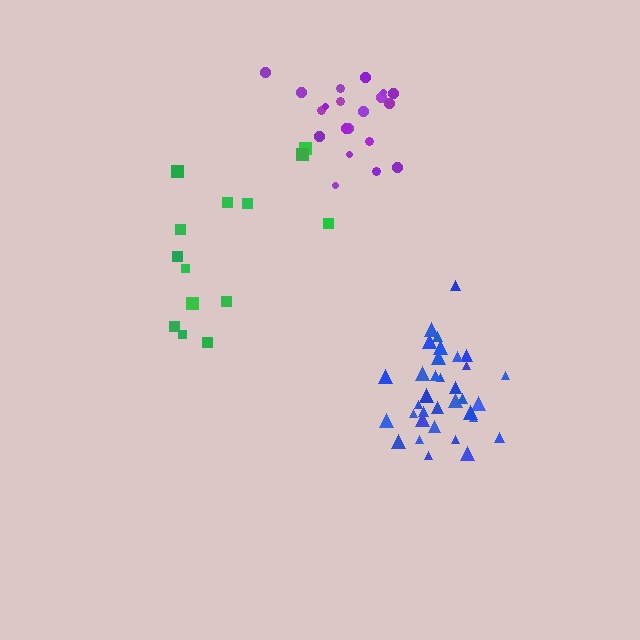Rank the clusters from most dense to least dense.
blue, purple, green.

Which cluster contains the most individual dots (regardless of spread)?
Blue (34).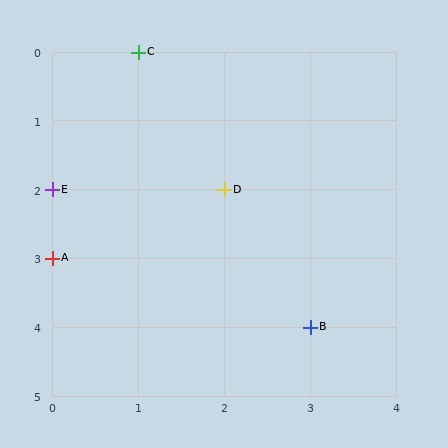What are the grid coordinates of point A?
Point A is at grid coordinates (0, 3).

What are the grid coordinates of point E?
Point E is at grid coordinates (0, 2).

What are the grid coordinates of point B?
Point B is at grid coordinates (3, 4).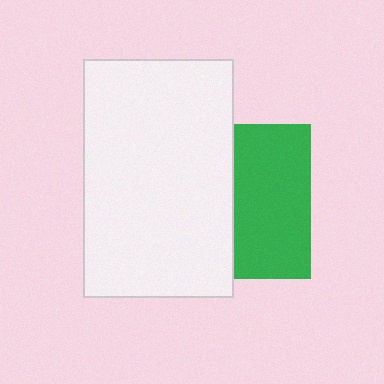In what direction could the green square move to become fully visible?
The green square could move right. That would shift it out from behind the white rectangle entirely.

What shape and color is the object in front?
The object in front is a white rectangle.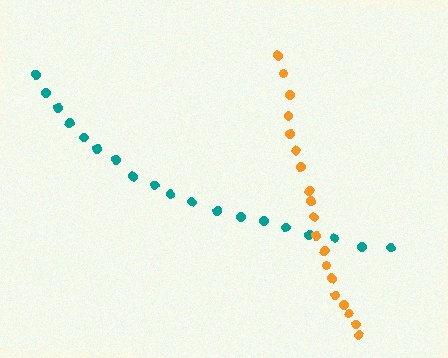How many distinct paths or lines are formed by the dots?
There are 2 distinct paths.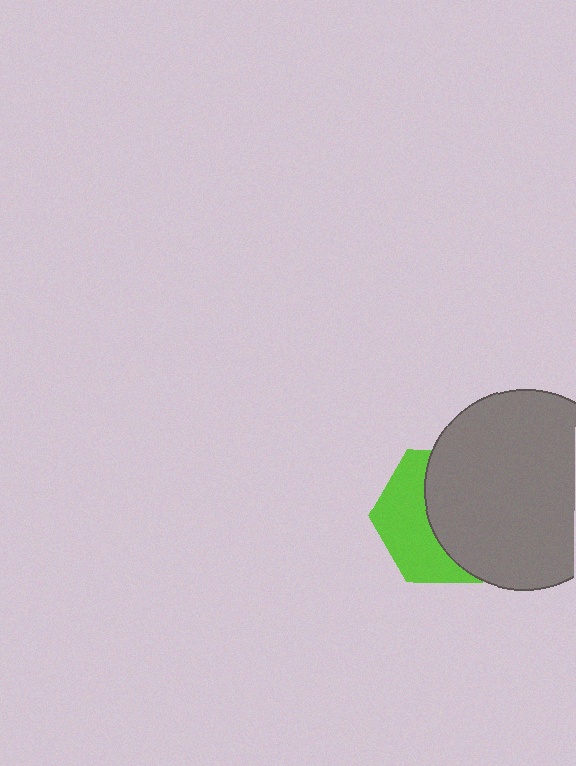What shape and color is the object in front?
The object in front is a gray circle.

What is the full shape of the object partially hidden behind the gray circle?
The partially hidden object is a lime hexagon.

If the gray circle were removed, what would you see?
You would see the complete lime hexagon.